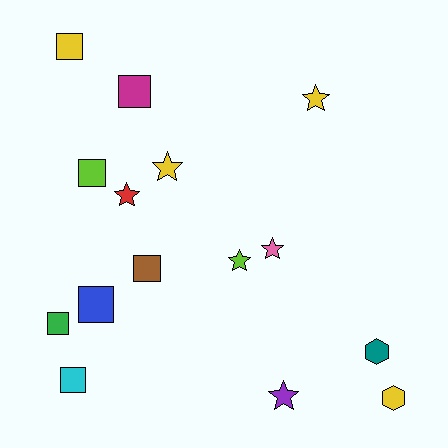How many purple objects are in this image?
There is 1 purple object.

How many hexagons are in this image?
There are 2 hexagons.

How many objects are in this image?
There are 15 objects.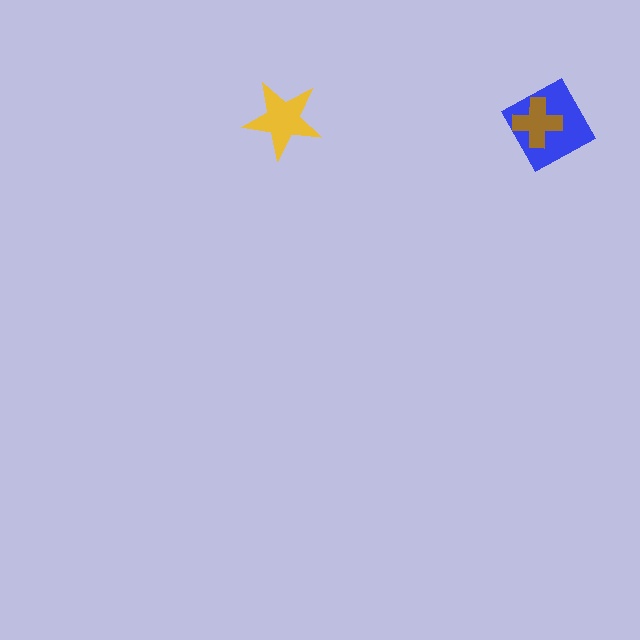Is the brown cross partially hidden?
No, no other shape covers it.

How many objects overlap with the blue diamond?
1 object overlaps with the blue diamond.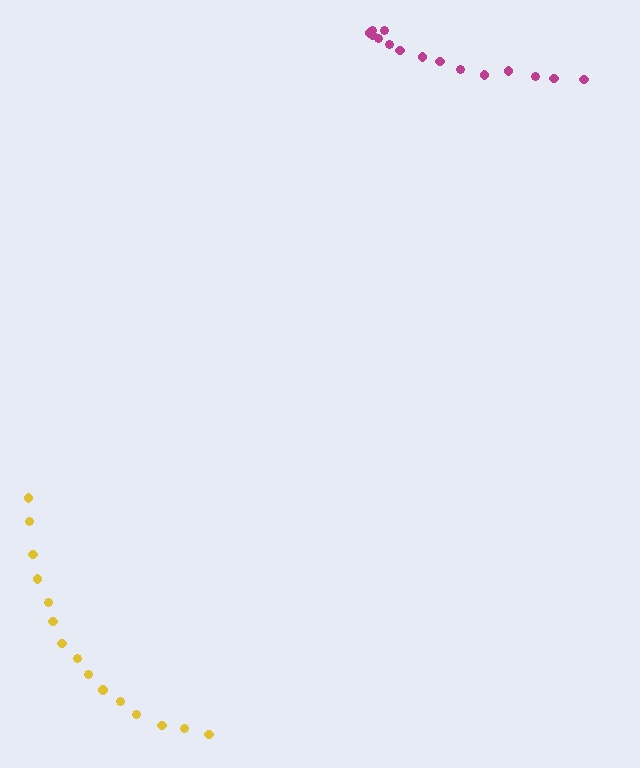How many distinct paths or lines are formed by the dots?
There are 2 distinct paths.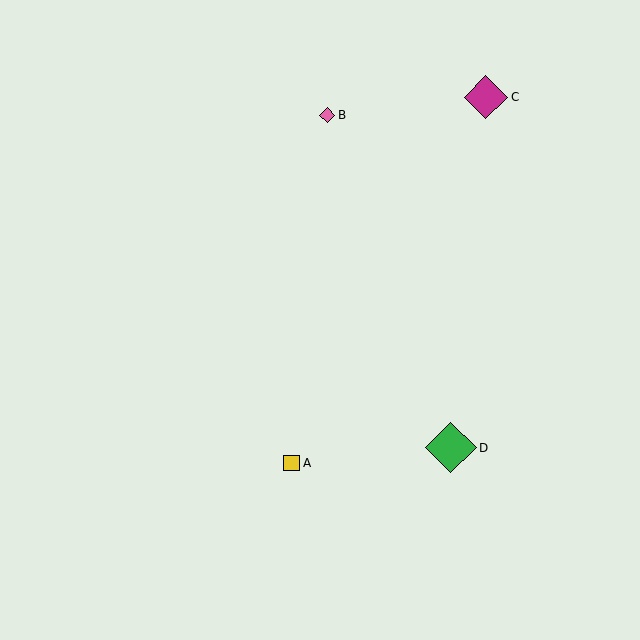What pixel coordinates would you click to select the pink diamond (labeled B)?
Click at (327, 115) to select the pink diamond B.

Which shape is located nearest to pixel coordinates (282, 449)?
The yellow square (labeled A) at (292, 463) is nearest to that location.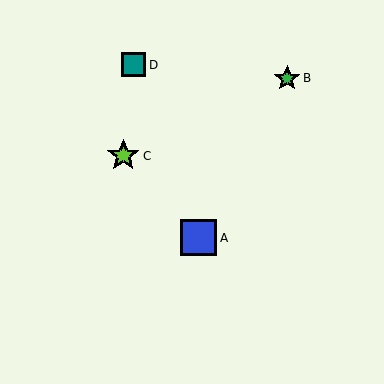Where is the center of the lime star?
The center of the lime star is at (123, 156).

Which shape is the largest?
The blue square (labeled A) is the largest.